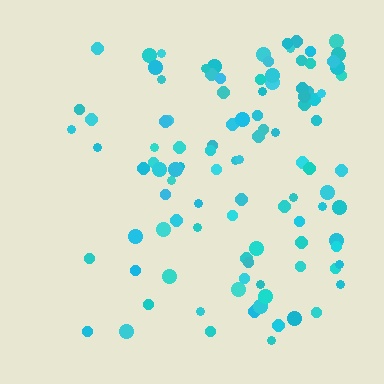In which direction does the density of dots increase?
From left to right, with the right side densest.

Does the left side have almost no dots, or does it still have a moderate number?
Still a moderate number, just noticeably fewer than the right.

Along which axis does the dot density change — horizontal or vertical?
Horizontal.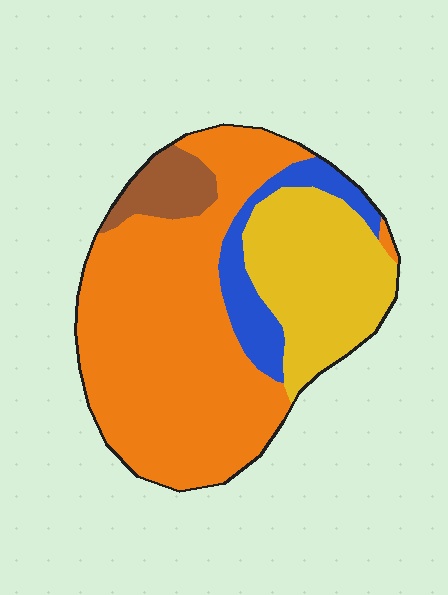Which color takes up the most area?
Orange, at roughly 60%.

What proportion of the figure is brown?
Brown covers around 5% of the figure.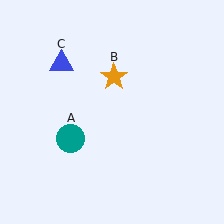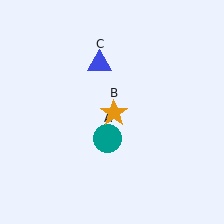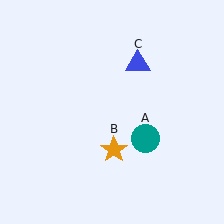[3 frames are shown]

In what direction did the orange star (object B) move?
The orange star (object B) moved down.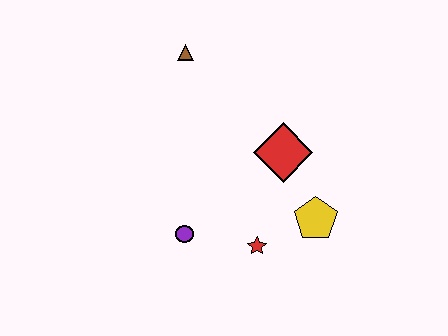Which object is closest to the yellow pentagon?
The red star is closest to the yellow pentagon.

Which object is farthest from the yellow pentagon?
The brown triangle is farthest from the yellow pentagon.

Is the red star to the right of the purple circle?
Yes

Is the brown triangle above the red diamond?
Yes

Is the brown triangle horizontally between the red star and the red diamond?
No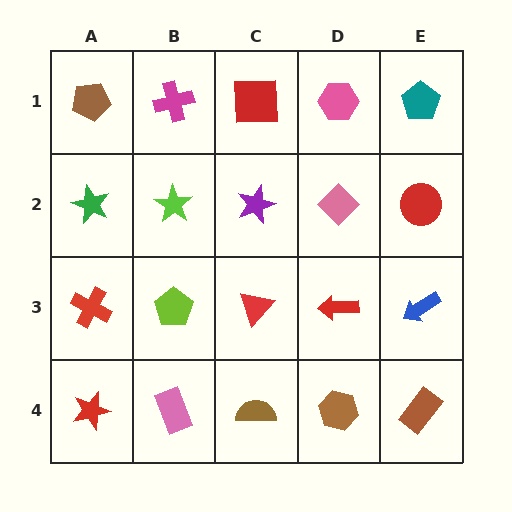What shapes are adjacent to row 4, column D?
A red arrow (row 3, column D), a brown semicircle (row 4, column C), a brown rectangle (row 4, column E).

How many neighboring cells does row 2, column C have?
4.